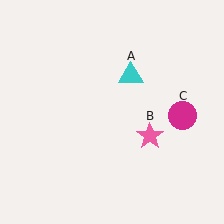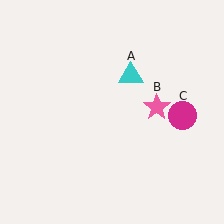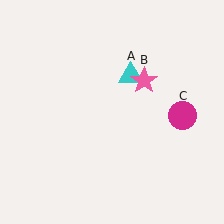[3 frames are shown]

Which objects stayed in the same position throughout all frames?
Cyan triangle (object A) and magenta circle (object C) remained stationary.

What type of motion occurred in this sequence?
The pink star (object B) rotated counterclockwise around the center of the scene.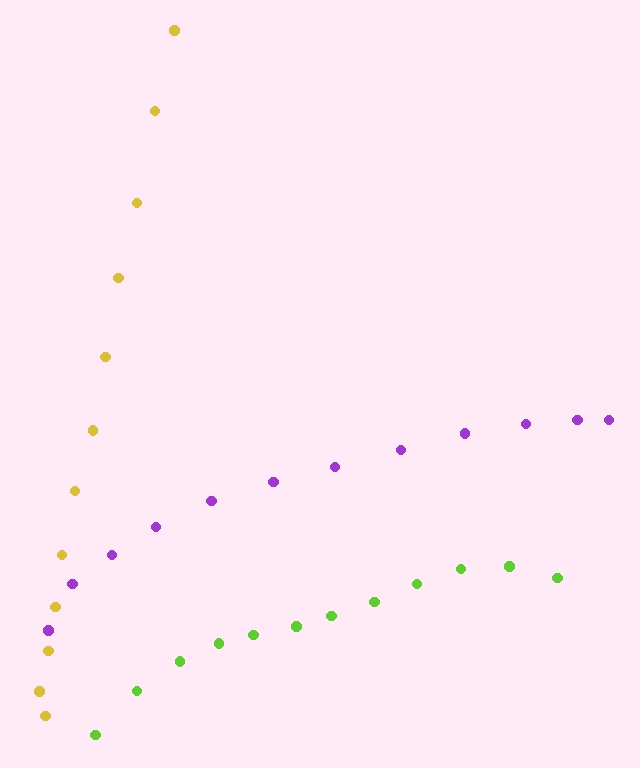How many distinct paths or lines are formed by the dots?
There are 3 distinct paths.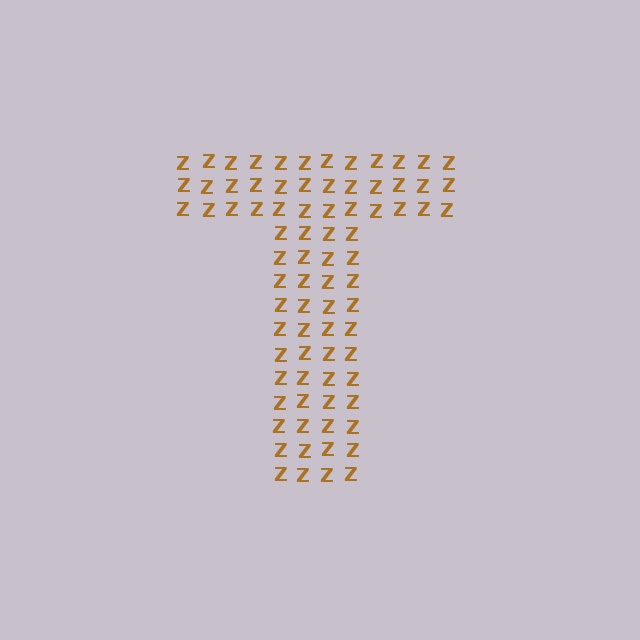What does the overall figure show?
The overall figure shows the letter T.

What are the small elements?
The small elements are letter Z's.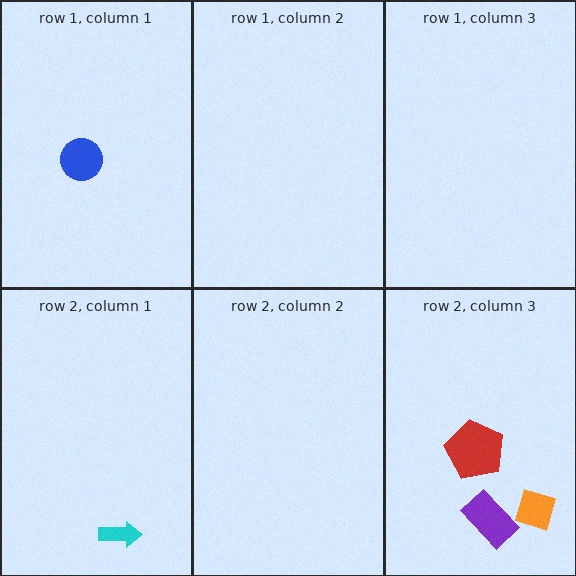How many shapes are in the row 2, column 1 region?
1.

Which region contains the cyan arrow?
The row 2, column 1 region.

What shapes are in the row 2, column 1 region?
The cyan arrow.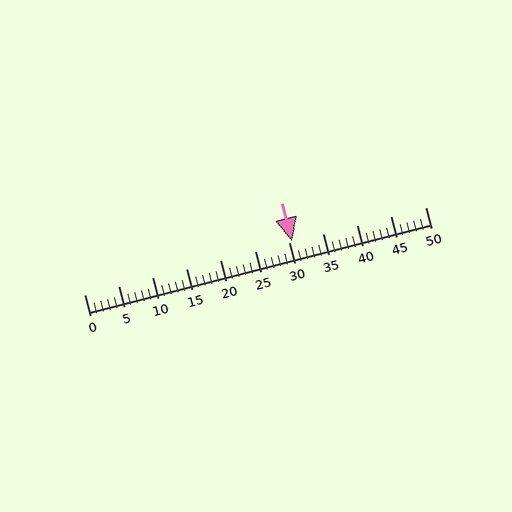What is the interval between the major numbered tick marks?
The major tick marks are spaced 5 units apart.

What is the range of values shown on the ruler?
The ruler shows values from 0 to 50.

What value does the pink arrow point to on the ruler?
The pink arrow points to approximately 30.